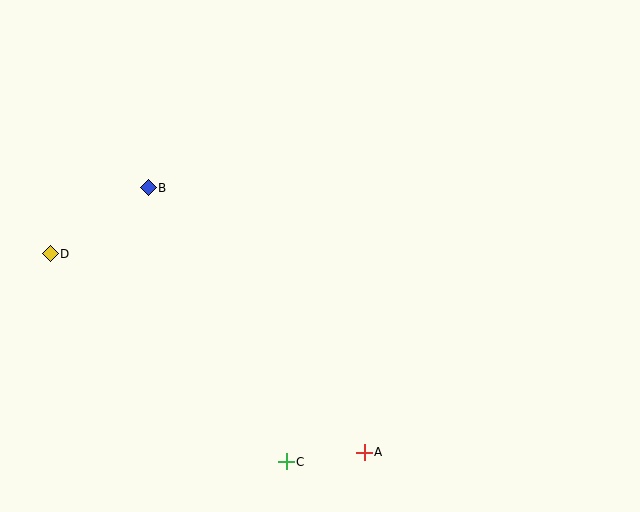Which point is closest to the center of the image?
Point B at (148, 188) is closest to the center.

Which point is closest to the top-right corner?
Point B is closest to the top-right corner.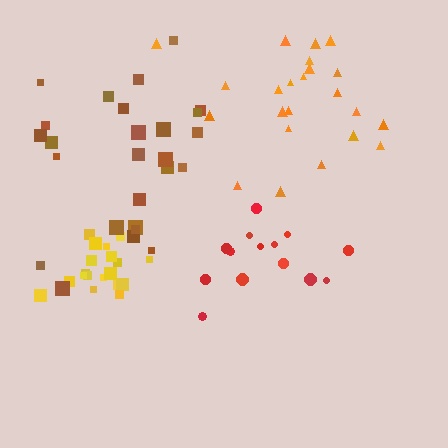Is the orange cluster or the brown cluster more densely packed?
Orange.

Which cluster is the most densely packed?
Yellow.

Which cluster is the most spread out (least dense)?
Red.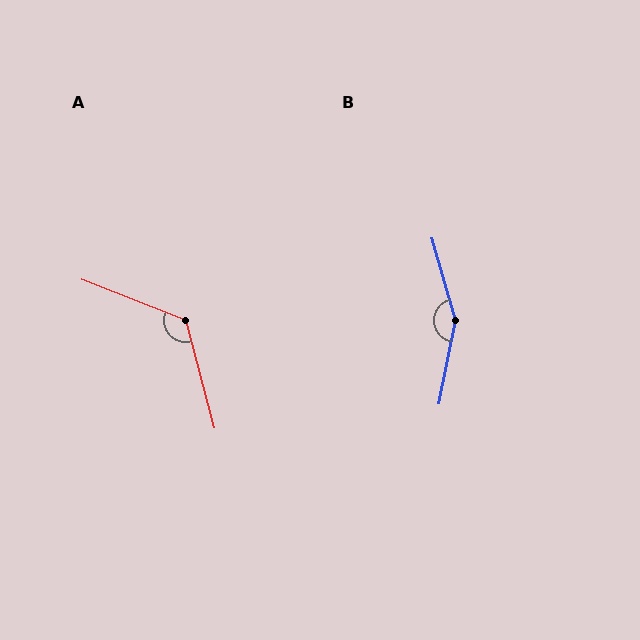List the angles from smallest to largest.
A (126°), B (153°).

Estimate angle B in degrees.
Approximately 153 degrees.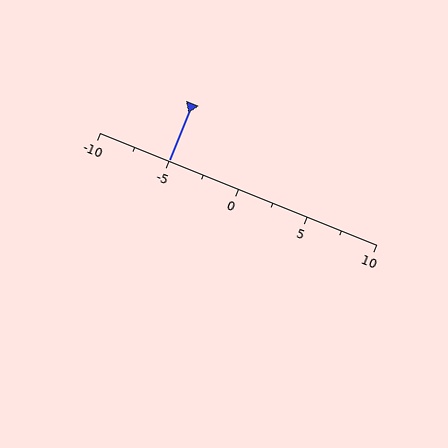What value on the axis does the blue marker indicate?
The marker indicates approximately -5.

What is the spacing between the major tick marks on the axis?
The major ticks are spaced 5 apart.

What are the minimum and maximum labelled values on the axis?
The axis runs from -10 to 10.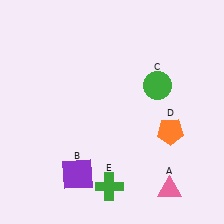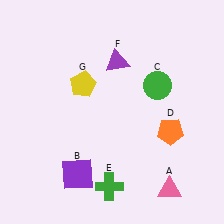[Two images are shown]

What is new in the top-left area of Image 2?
A yellow pentagon (G) was added in the top-left area of Image 2.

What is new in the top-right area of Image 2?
A purple triangle (F) was added in the top-right area of Image 2.